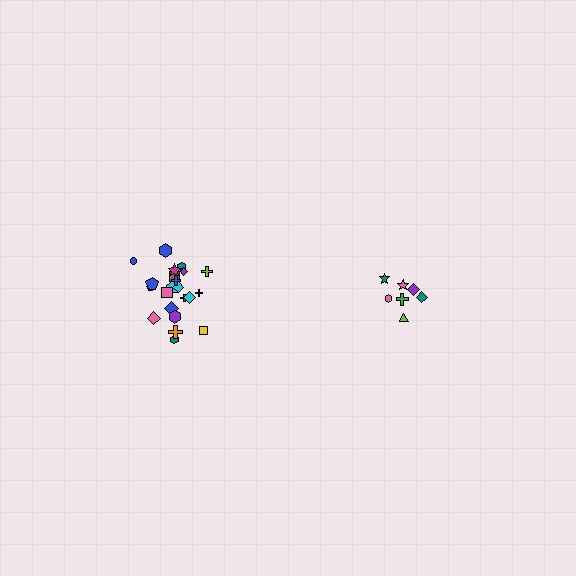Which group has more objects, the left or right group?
The left group.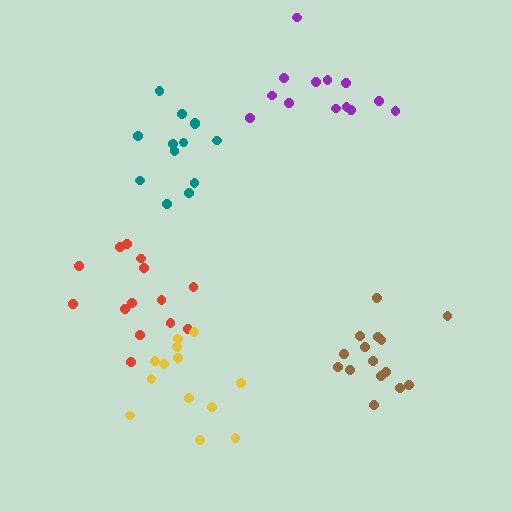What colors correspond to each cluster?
The clusters are colored: teal, brown, red, yellow, purple.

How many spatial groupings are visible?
There are 5 spatial groupings.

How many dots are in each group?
Group 1: 13 dots, Group 2: 15 dots, Group 3: 14 dots, Group 4: 13 dots, Group 5: 13 dots (68 total).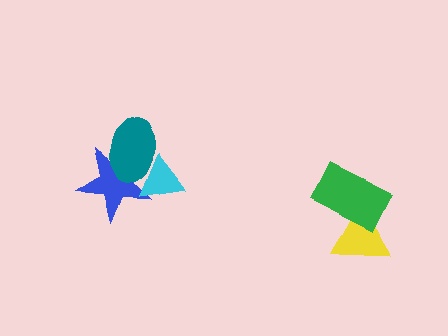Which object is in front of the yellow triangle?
The green rectangle is in front of the yellow triangle.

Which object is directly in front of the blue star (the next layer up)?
The teal ellipse is directly in front of the blue star.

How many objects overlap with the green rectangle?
1 object overlaps with the green rectangle.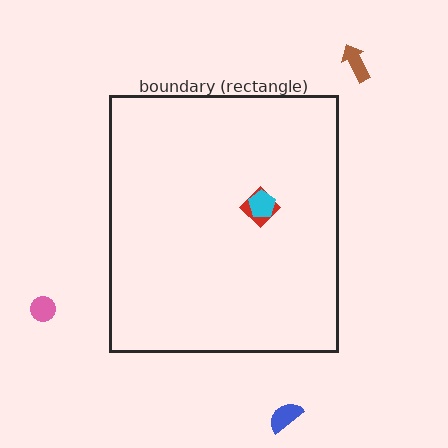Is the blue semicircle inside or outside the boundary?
Outside.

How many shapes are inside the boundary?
2 inside, 3 outside.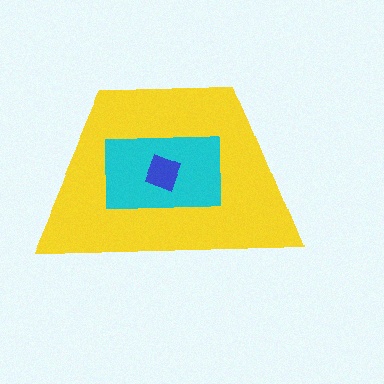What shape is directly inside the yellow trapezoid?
The cyan rectangle.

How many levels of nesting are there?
3.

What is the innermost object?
The blue square.